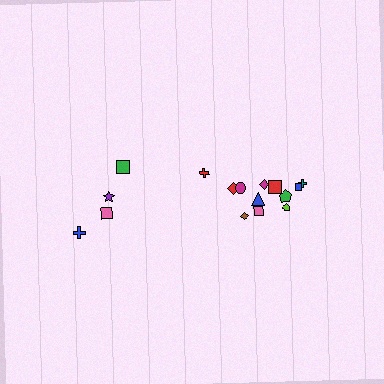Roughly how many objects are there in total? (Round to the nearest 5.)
Roughly 15 objects in total.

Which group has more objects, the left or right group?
The right group.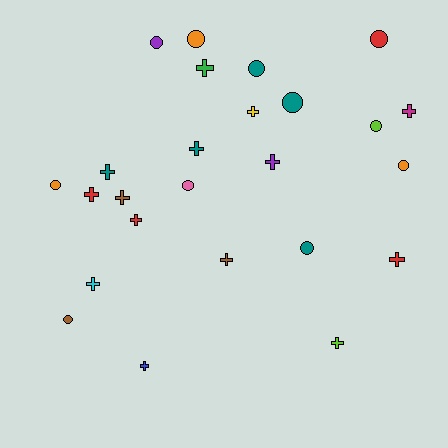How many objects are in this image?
There are 25 objects.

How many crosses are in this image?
There are 14 crosses.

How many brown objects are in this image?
There are 3 brown objects.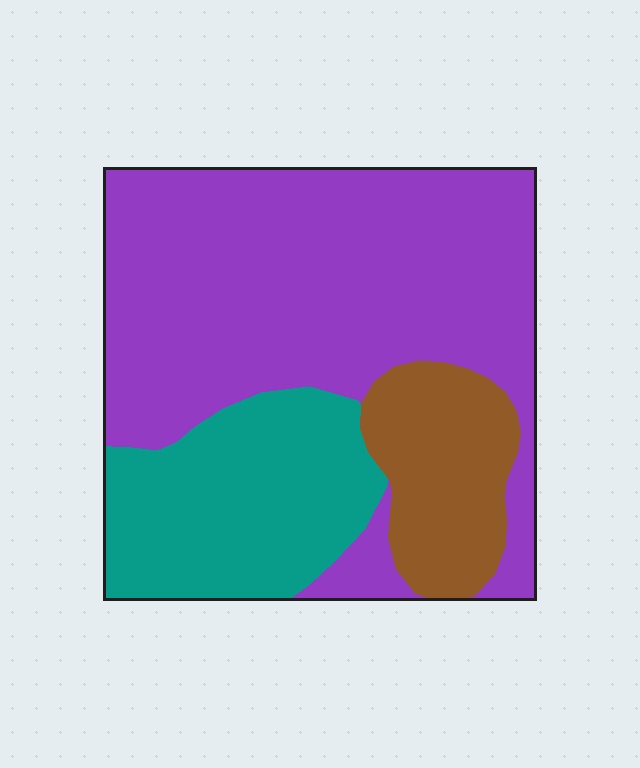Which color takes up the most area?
Purple, at roughly 60%.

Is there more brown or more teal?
Teal.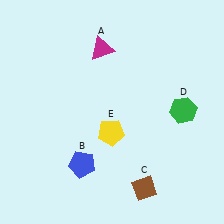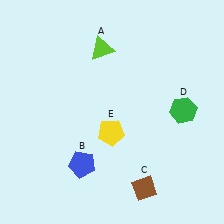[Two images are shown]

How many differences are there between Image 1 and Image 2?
There is 1 difference between the two images.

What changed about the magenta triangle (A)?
In Image 1, A is magenta. In Image 2, it changed to lime.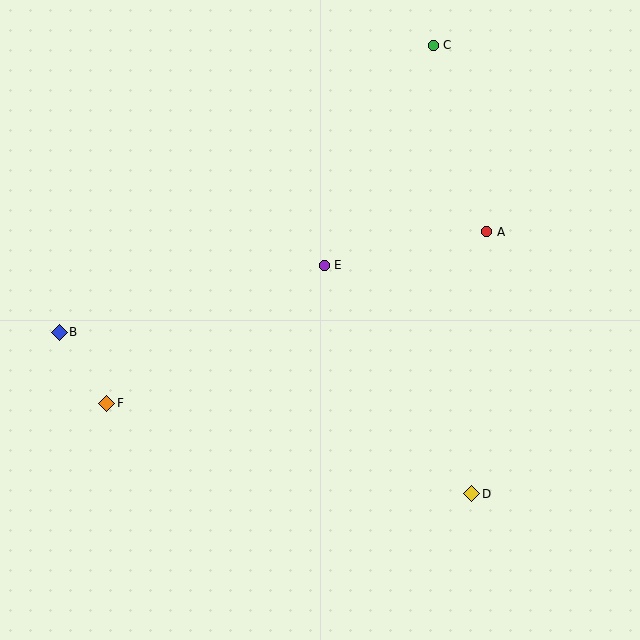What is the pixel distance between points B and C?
The distance between B and C is 472 pixels.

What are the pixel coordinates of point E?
Point E is at (324, 265).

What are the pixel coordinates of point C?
Point C is at (433, 45).